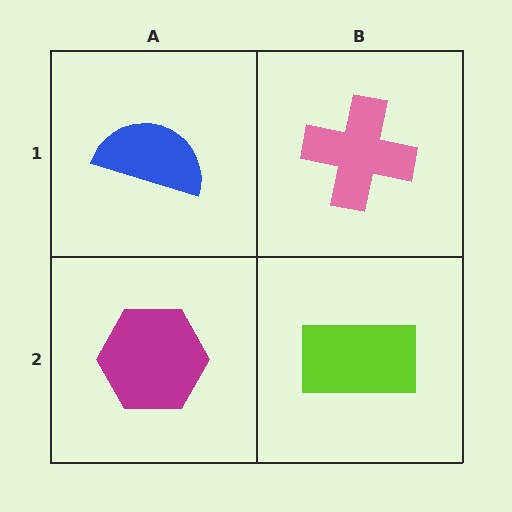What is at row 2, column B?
A lime rectangle.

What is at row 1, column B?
A pink cross.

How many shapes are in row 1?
2 shapes.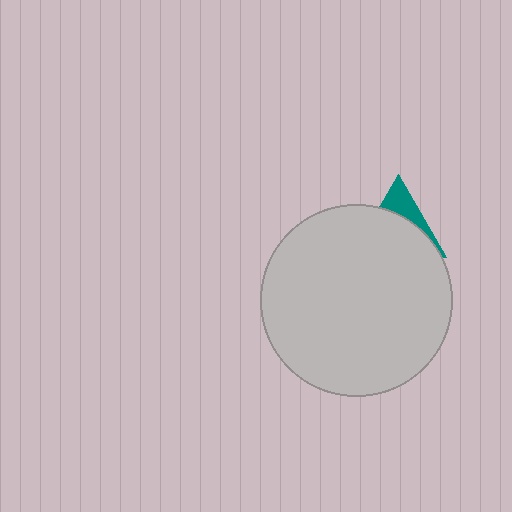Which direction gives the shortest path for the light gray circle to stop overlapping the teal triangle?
Moving down gives the shortest separation.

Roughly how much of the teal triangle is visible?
A small part of it is visible (roughly 30%).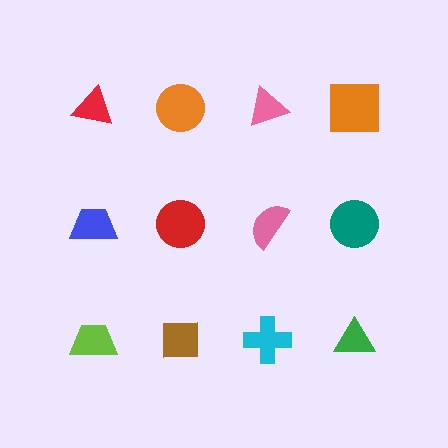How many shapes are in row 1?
4 shapes.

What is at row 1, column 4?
An orange square.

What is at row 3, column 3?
A cyan cross.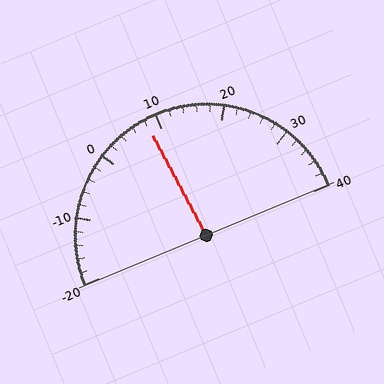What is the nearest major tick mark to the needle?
The nearest major tick mark is 10.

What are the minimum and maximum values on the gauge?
The gauge ranges from -20 to 40.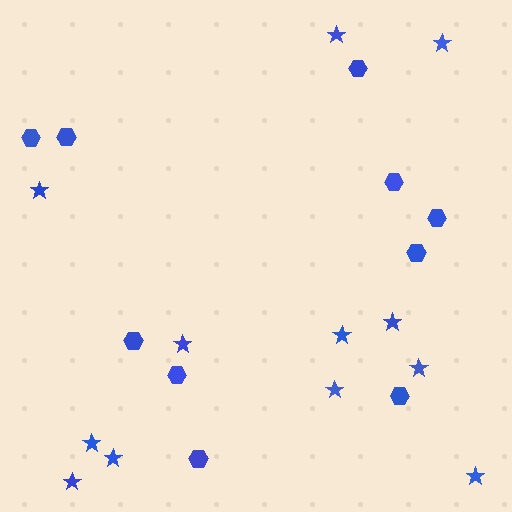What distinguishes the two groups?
There are 2 groups: one group of stars (12) and one group of hexagons (10).